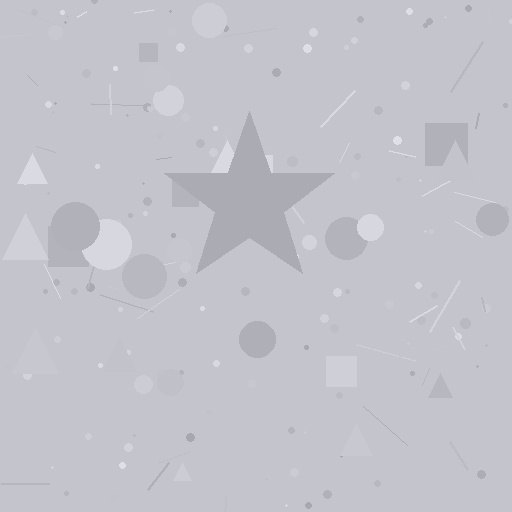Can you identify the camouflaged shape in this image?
The camouflaged shape is a star.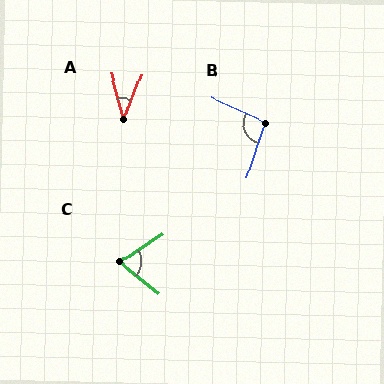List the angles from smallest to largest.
A (35°), C (73°), B (96°).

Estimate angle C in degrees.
Approximately 73 degrees.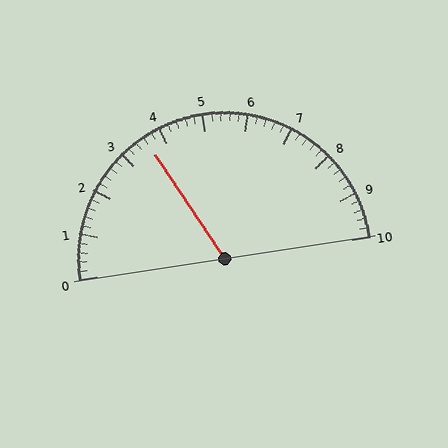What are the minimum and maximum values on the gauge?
The gauge ranges from 0 to 10.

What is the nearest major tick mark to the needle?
The nearest major tick mark is 4.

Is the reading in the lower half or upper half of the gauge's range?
The reading is in the lower half of the range (0 to 10).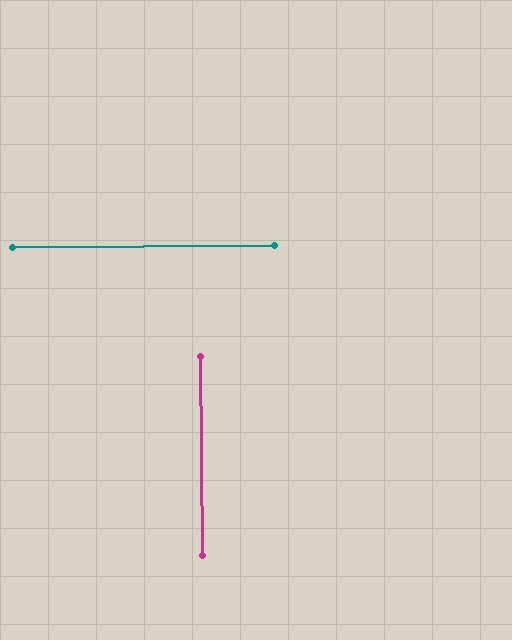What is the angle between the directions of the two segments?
Approximately 90 degrees.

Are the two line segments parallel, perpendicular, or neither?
Perpendicular — they meet at approximately 90°.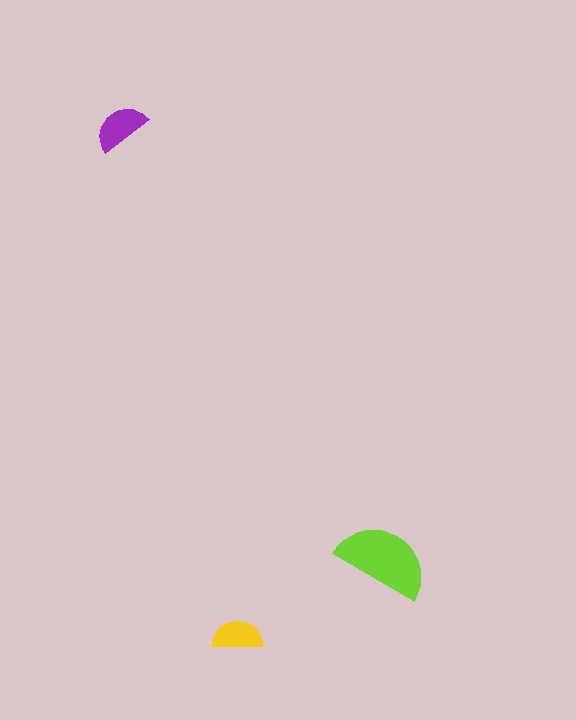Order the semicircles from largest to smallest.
the lime one, the purple one, the yellow one.